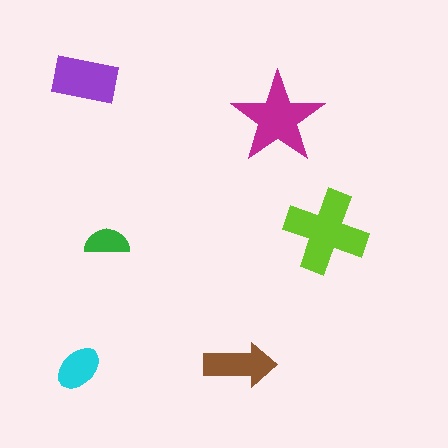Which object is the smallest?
The green semicircle.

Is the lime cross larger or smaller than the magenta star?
Larger.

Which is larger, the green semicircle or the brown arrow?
The brown arrow.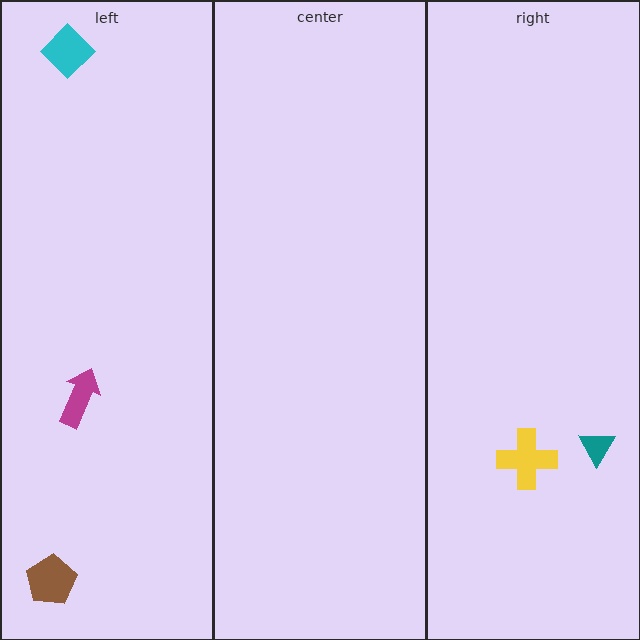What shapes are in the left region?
The cyan diamond, the magenta arrow, the brown pentagon.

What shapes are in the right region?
The yellow cross, the teal triangle.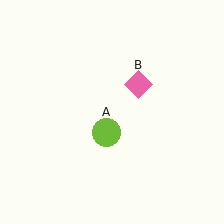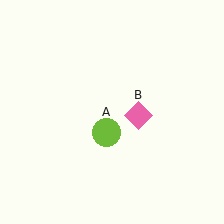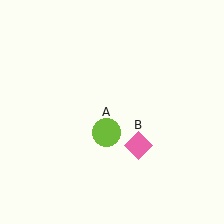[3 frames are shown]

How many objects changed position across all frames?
1 object changed position: pink diamond (object B).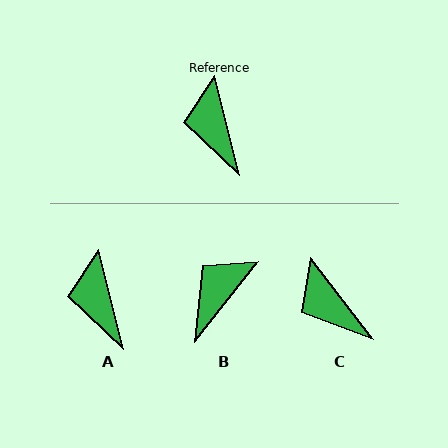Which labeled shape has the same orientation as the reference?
A.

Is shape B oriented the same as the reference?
No, it is off by about 52 degrees.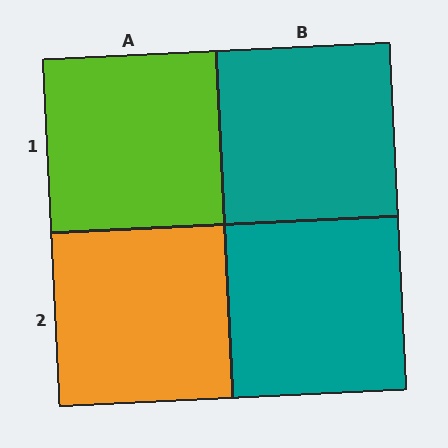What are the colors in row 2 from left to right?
Orange, teal.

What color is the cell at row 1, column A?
Lime.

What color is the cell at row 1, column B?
Teal.